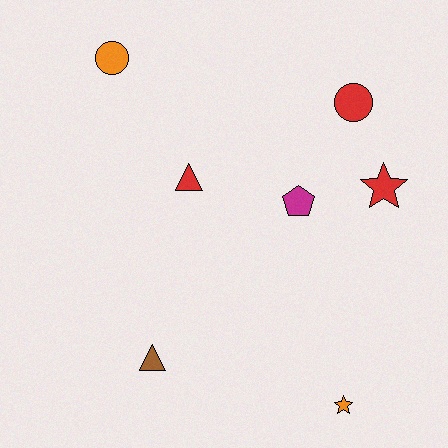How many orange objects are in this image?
There are 2 orange objects.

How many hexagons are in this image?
There are no hexagons.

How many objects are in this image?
There are 7 objects.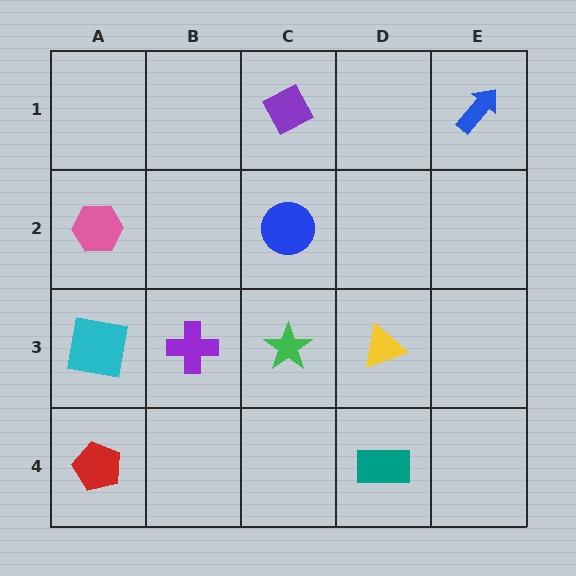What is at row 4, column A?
A red pentagon.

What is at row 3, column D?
A yellow triangle.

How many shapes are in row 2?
2 shapes.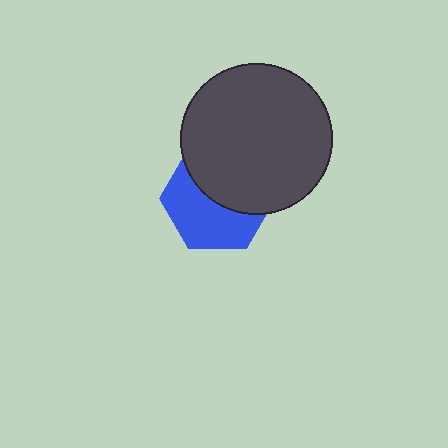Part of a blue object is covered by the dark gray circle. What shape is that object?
It is a hexagon.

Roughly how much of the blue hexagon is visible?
About half of it is visible (roughly 51%).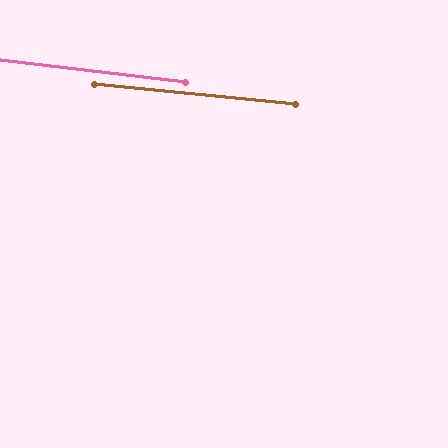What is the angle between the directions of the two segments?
Approximately 1 degree.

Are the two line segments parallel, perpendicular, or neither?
Parallel — their directions differ by only 1.2°.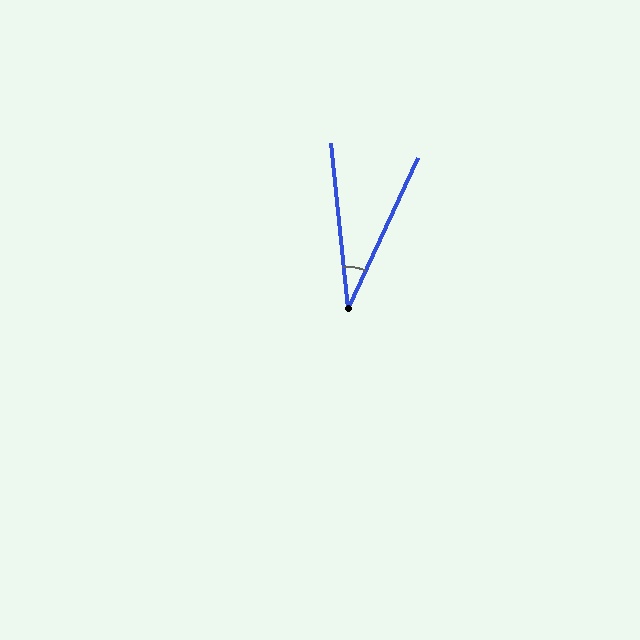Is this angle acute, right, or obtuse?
It is acute.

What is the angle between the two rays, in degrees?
Approximately 31 degrees.